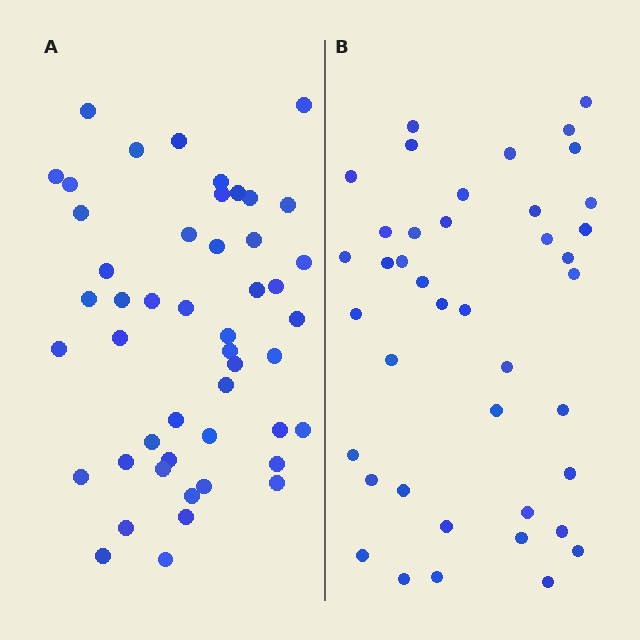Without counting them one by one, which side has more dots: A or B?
Region A (the left region) has more dots.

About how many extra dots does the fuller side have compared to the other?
Region A has roughly 8 or so more dots than region B.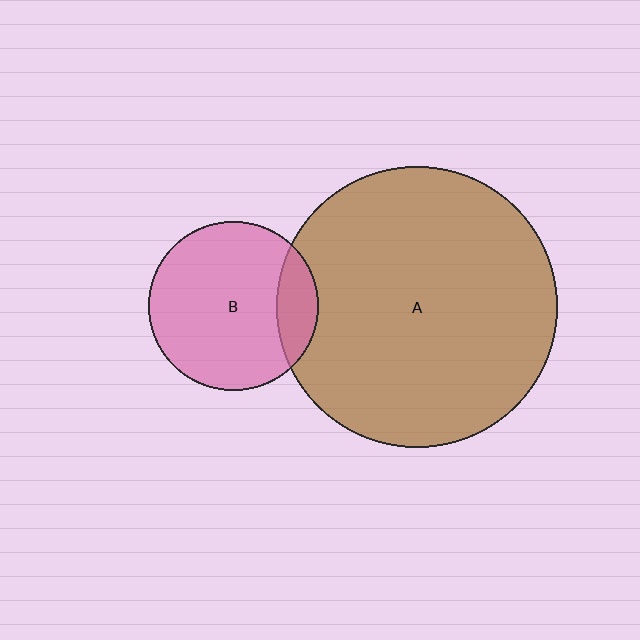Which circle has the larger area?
Circle A (brown).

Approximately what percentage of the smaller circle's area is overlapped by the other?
Approximately 15%.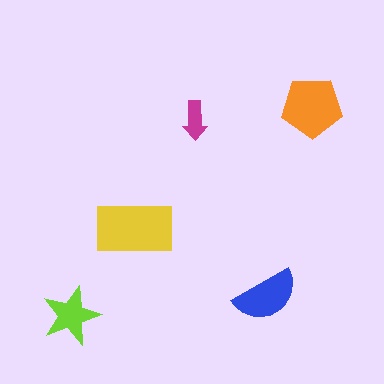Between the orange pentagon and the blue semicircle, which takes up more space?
The orange pentagon.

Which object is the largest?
The yellow rectangle.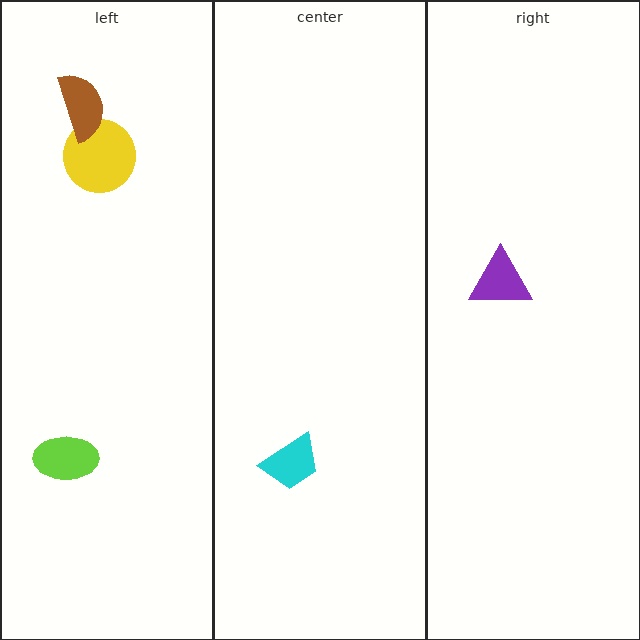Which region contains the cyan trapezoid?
The center region.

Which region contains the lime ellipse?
The left region.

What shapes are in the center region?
The cyan trapezoid.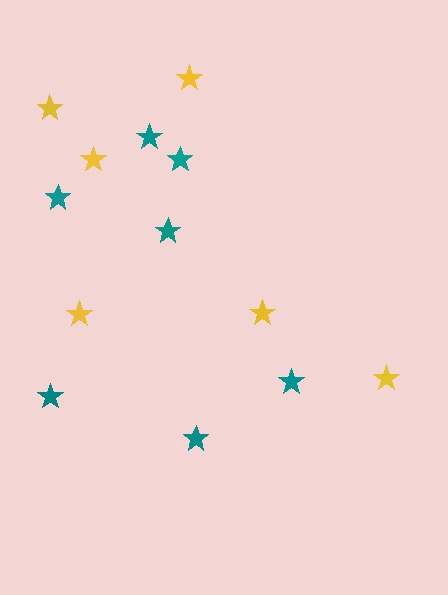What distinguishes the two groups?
There are 2 groups: one group of teal stars (7) and one group of yellow stars (6).